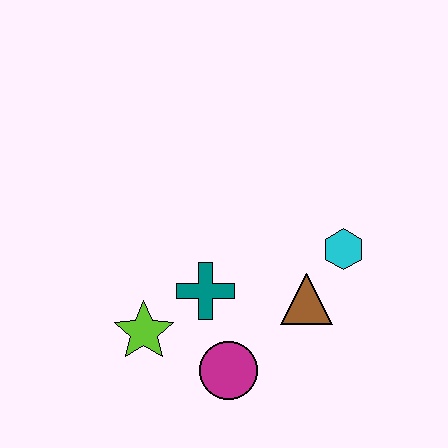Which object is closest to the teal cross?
The lime star is closest to the teal cross.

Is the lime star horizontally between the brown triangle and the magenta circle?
No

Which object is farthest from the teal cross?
The cyan hexagon is farthest from the teal cross.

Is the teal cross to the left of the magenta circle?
Yes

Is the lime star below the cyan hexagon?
Yes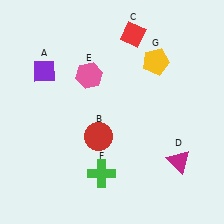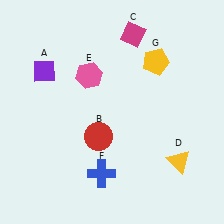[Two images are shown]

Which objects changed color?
C changed from red to magenta. D changed from magenta to yellow. F changed from green to blue.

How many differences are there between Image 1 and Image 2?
There are 3 differences between the two images.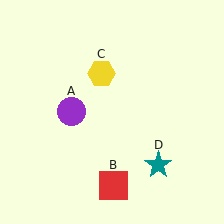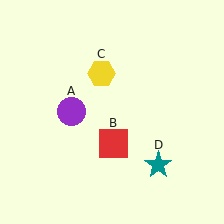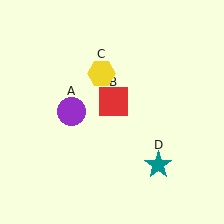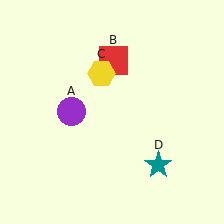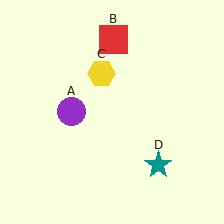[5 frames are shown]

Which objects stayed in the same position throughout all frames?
Purple circle (object A) and yellow hexagon (object C) and teal star (object D) remained stationary.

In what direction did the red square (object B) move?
The red square (object B) moved up.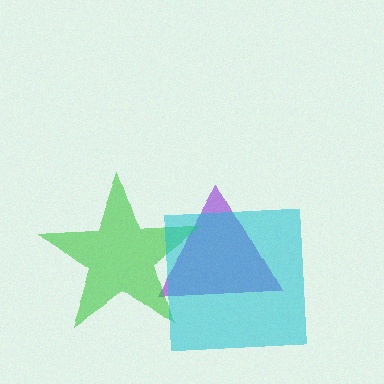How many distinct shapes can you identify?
There are 3 distinct shapes: a purple triangle, a green star, a cyan square.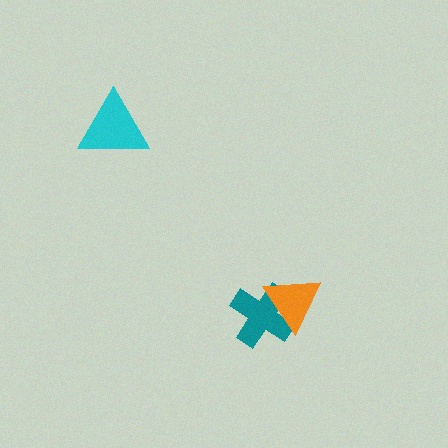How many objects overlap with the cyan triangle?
0 objects overlap with the cyan triangle.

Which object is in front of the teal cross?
The orange triangle is in front of the teal cross.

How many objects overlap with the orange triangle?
1 object overlaps with the orange triangle.